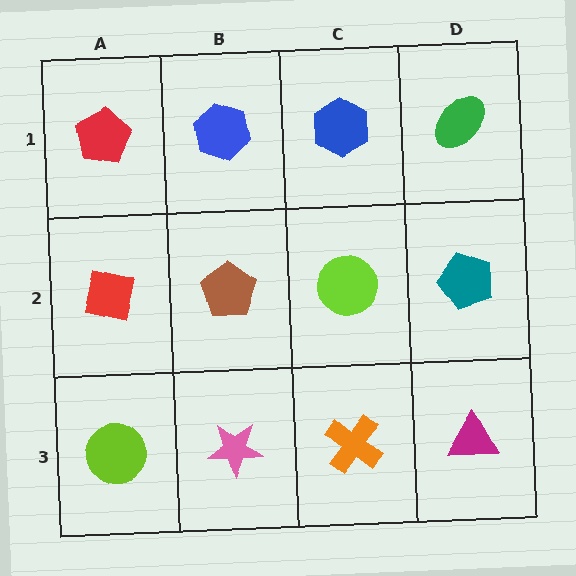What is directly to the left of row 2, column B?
A red square.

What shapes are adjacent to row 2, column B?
A blue hexagon (row 1, column B), a pink star (row 3, column B), a red square (row 2, column A), a lime circle (row 2, column C).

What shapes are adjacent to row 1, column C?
A lime circle (row 2, column C), a blue hexagon (row 1, column B), a green ellipse (row 1, column D).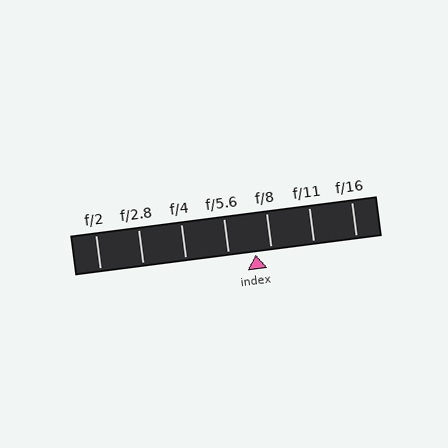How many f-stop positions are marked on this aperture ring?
There are 7 f-stop positions marked.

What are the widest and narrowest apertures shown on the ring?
The widest aperture shown is f/2 and the narrowest is f/16.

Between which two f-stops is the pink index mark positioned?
The index mark is between f/5.6 and f/8.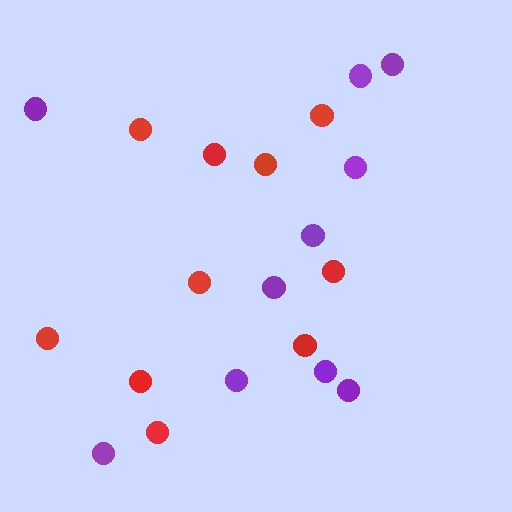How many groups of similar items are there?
There are 2 groups: one group of red circles (10) and one group of purple circles (10).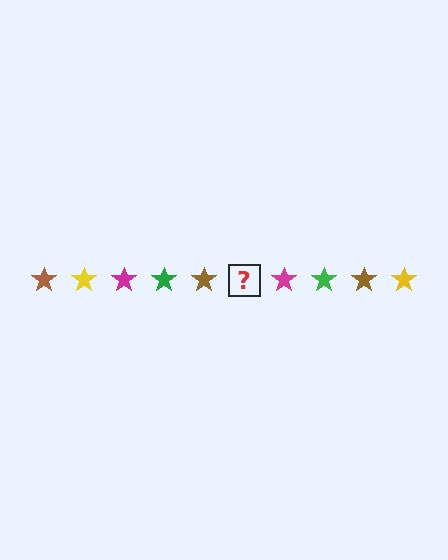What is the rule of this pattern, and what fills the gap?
The rule is that the pattern cycles through brown, yellow, magenta, green stars. The gap should be filled with a yellow star.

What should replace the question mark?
The question mark should be replaced with a yellow star.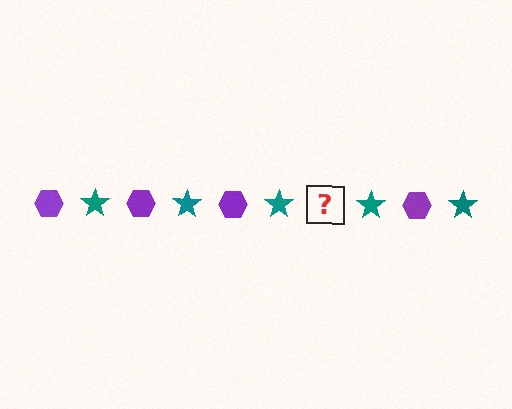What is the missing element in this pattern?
The missing element is a purple hexagon.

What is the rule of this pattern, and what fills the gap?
The rule is that the pattern alternates between purple hexagon and teal star. The gap should be filled with a purple hexagon.